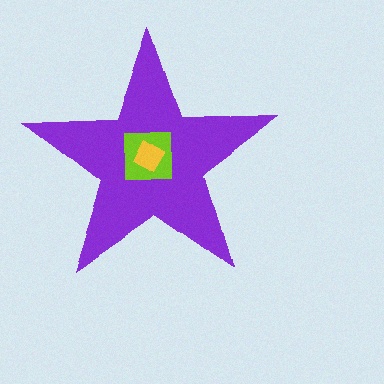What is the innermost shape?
The yellow diamond.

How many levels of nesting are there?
3.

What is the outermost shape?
The purple star.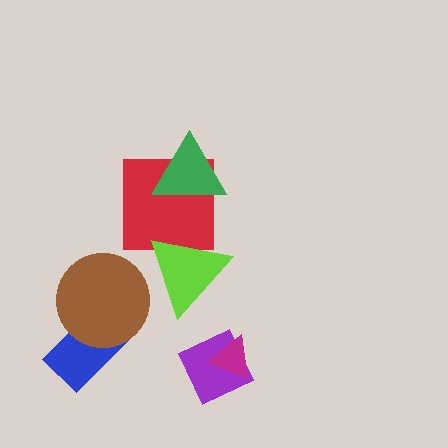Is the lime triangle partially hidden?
No, no other shape covers it.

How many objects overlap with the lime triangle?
1 object overlaps with the lime triangle.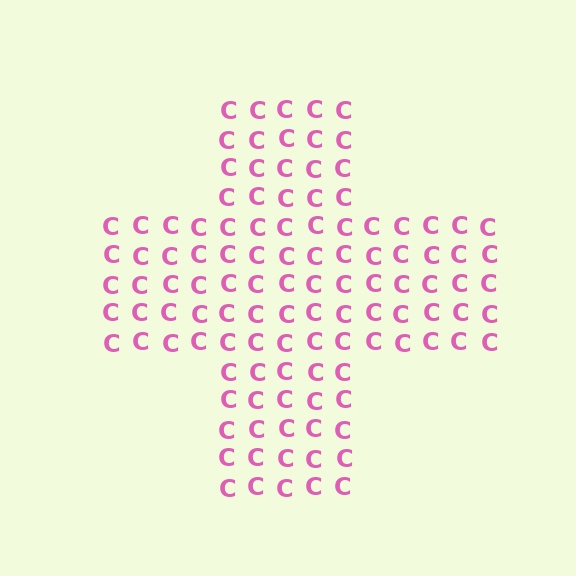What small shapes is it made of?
It is made of small letter C's.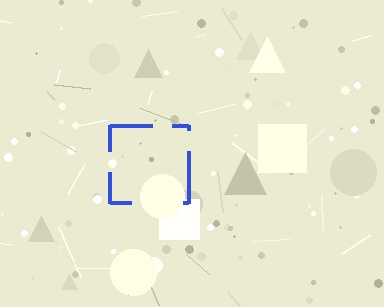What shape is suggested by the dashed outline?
The dashed outline suggests a square.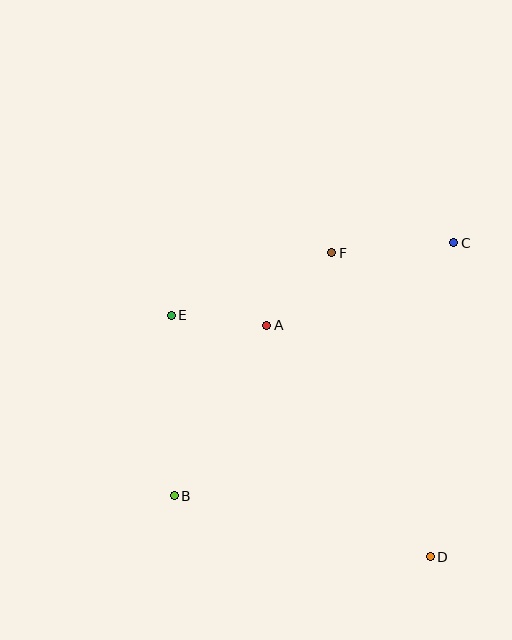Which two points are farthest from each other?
Points B and C are farthest from each other.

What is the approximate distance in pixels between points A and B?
The distance between A and B is approximately 194 pixels.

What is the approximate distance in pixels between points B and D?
The distance between B and D is approximately 263 pixels.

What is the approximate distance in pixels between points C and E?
The distance between C and E is approximately 291 pixels.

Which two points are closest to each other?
Points A and E are closest to each other.